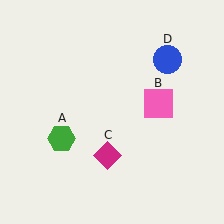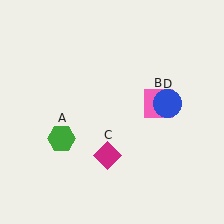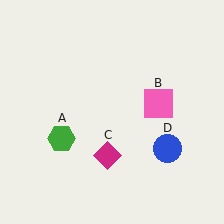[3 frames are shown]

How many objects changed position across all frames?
1 object changed position: blue circle (object D).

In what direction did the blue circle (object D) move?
The blue circle (object D) moved down.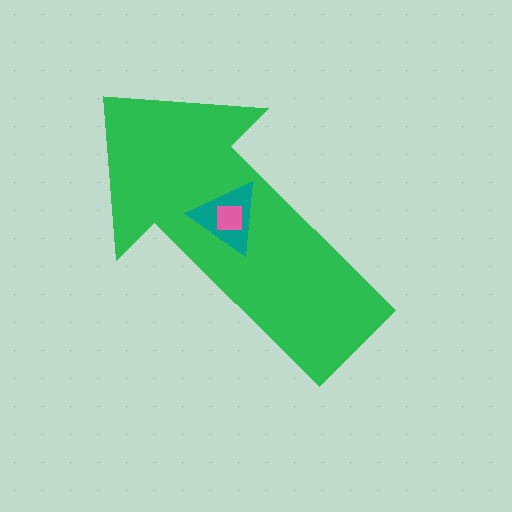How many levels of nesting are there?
3.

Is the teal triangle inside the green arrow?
Yes.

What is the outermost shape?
The green arrow.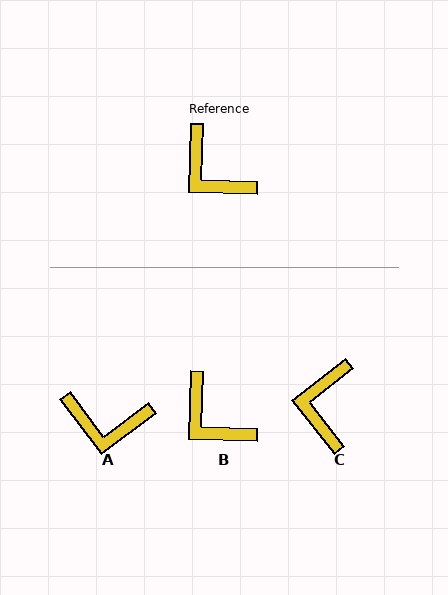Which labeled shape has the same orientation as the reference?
B.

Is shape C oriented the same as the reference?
No, it is off by about 50 degrees.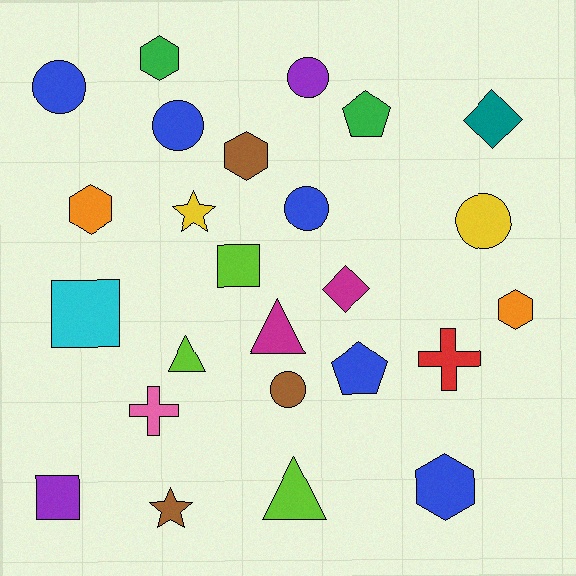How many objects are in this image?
There are 25 objects.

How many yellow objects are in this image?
There are 2 yellow objects.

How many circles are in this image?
There are 6 circles.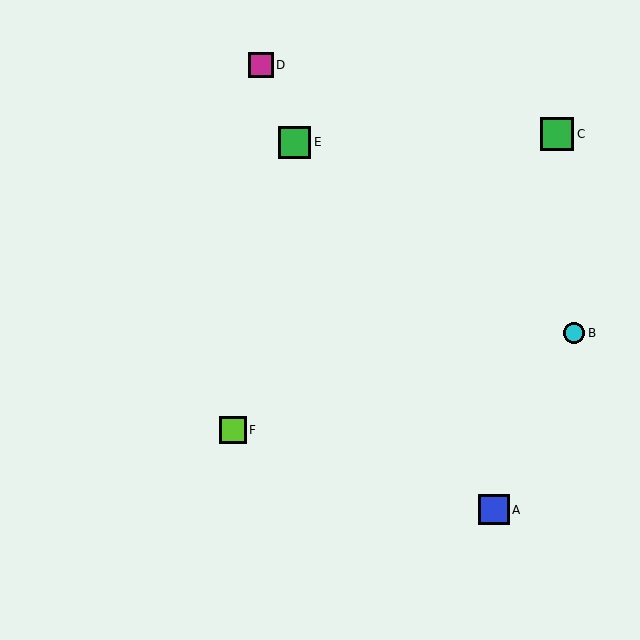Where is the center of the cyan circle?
The center of the cyan circle is at (574, 333).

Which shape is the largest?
The green square (labeled C) is the largest.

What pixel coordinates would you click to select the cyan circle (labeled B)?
Click at (574, 333) to select the cyan circle B.